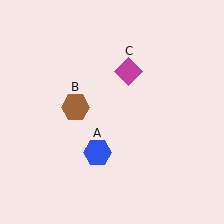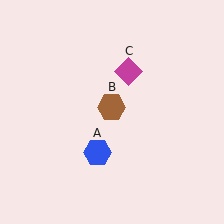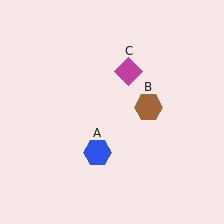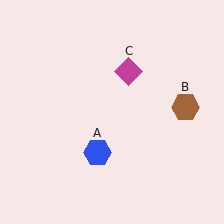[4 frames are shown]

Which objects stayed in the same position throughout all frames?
Blue hexagon (object A) and magenta diamond (object C) remained stationary.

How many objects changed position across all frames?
1 object changed position: brown hexagon (object B).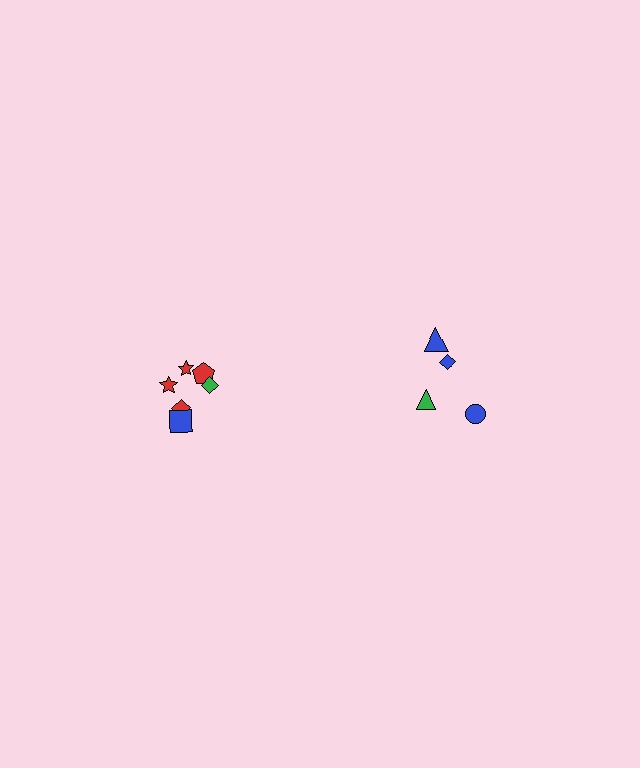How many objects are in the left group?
There are 6 objects.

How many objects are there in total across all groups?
There are 10 objects.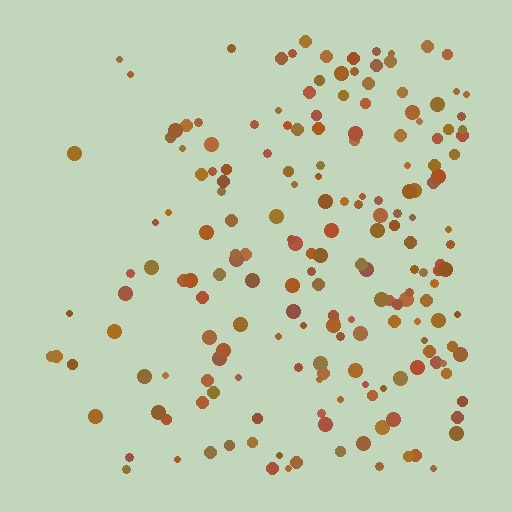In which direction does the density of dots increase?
From left to right, with the right side densest.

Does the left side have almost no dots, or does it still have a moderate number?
Still a moderate number, just noticeably fewer than the right.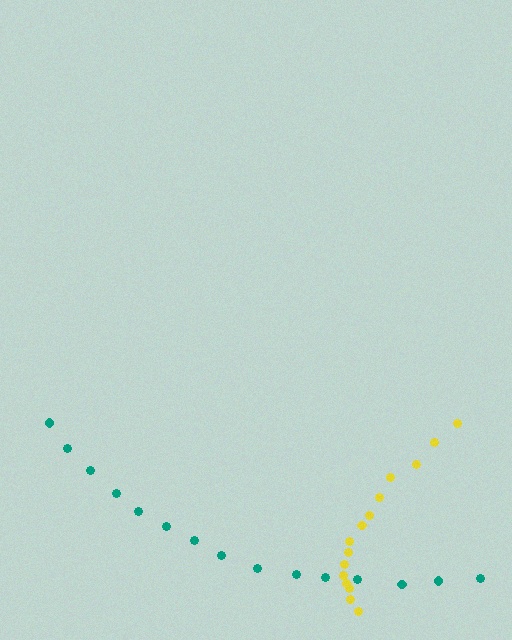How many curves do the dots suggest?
There are 2 distinct paths.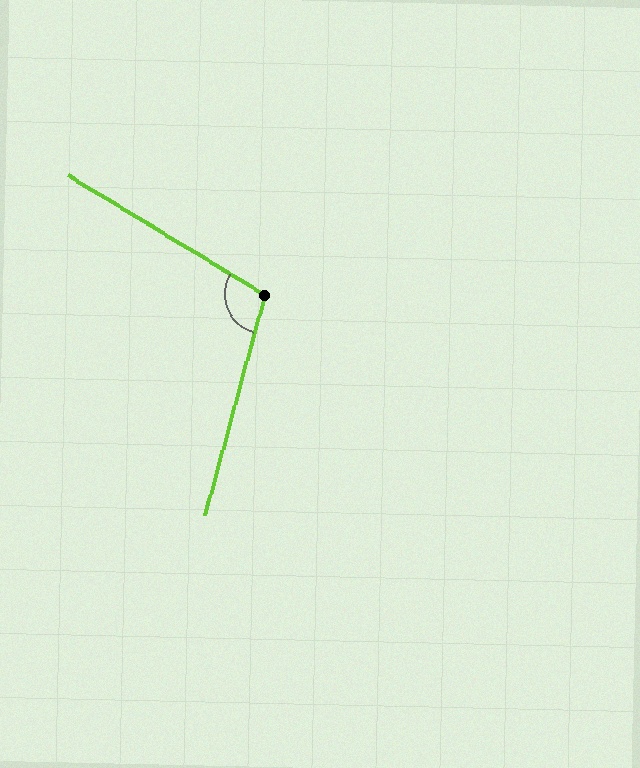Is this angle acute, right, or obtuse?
It is obtuse.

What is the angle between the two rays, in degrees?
Approximately 106 degrees.